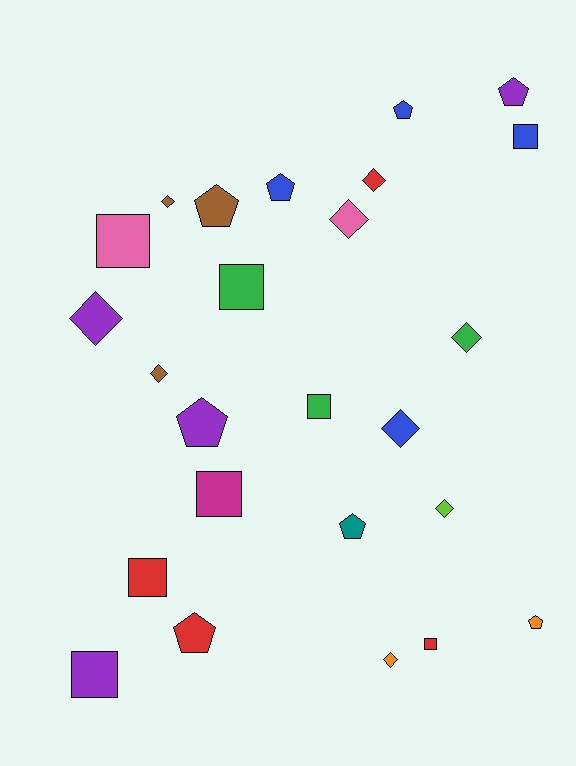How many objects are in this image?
There are 25 objects.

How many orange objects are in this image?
There are 2 orange objects.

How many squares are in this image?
There are 8 squares.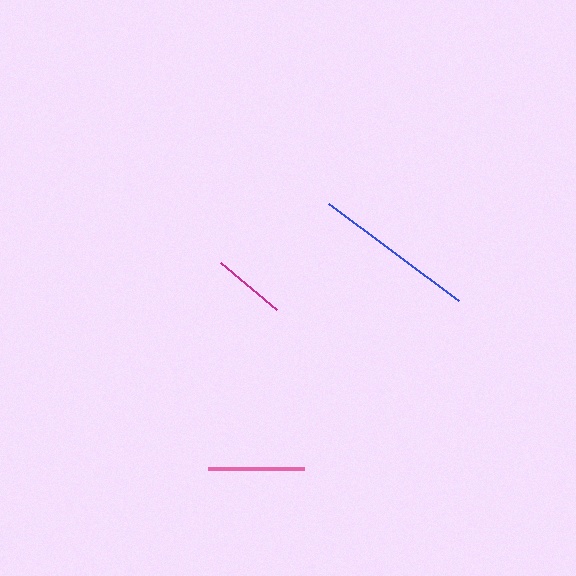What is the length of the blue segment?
The blue segment is approximately 162 pixels long.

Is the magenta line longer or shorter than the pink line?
The pink line is longer than the magenta line.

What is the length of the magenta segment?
The magenta segment is approximately 73 pixels long.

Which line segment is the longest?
The blue line is the longest at approximately 162 pixels.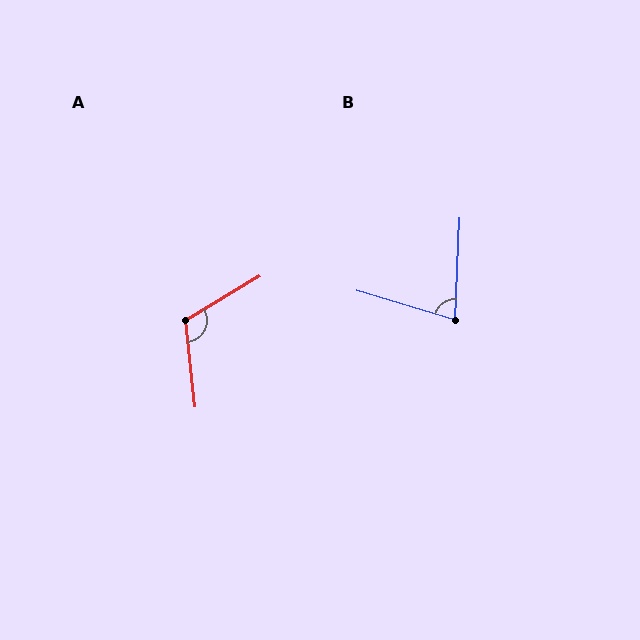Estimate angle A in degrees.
Approximately 115 degrees.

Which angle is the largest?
A, at approximately 115 degrees.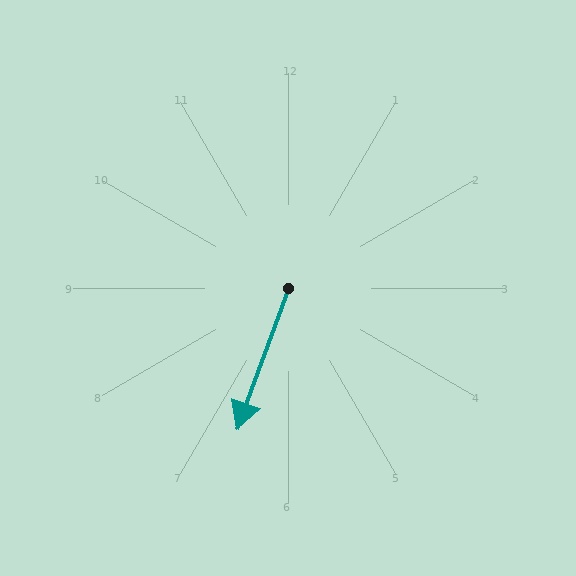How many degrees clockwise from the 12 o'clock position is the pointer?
Approximately 200 degrees.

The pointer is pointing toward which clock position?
Roughly 7 o'clock.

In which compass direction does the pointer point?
South.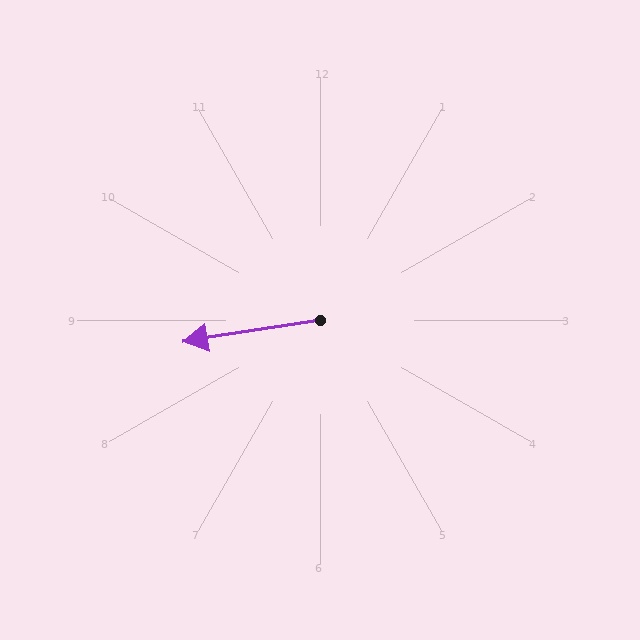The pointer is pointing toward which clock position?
Roughly 9 o'clock.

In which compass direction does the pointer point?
West.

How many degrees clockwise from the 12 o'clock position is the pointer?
Approximately 261 degrees.